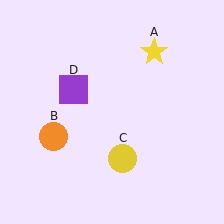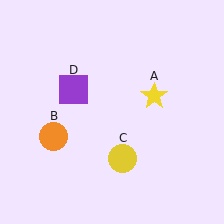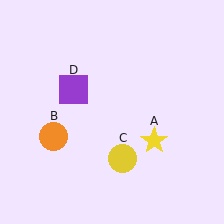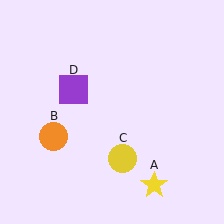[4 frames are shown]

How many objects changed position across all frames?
1 object changed position: yellow star (object A).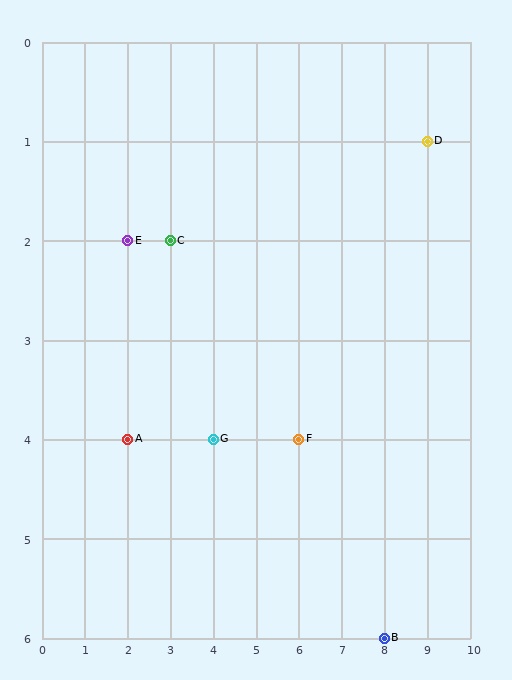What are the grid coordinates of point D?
Point D is at grid coordinates (9, 1).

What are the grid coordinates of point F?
Point F is at grid coordinates (6, 4).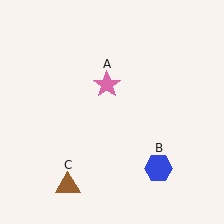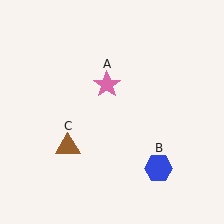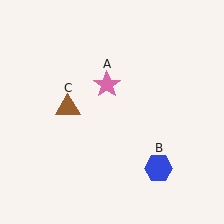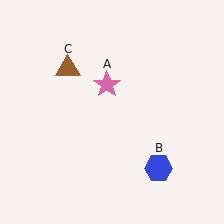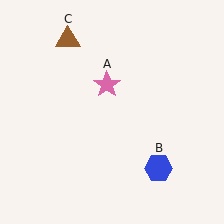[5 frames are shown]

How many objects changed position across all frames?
1 object changed position: brown triangle (object C).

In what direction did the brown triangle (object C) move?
The brown triangle (object C) moved up.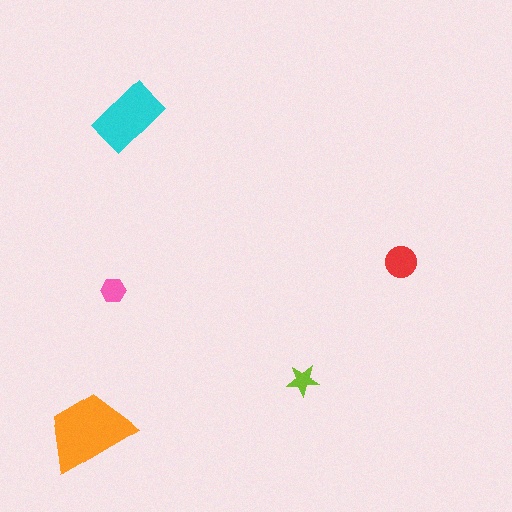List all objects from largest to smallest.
The orange trapezoid, the cyan rectangle, the red circle, the pink hexagon, the lime star.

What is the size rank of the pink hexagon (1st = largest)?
4th.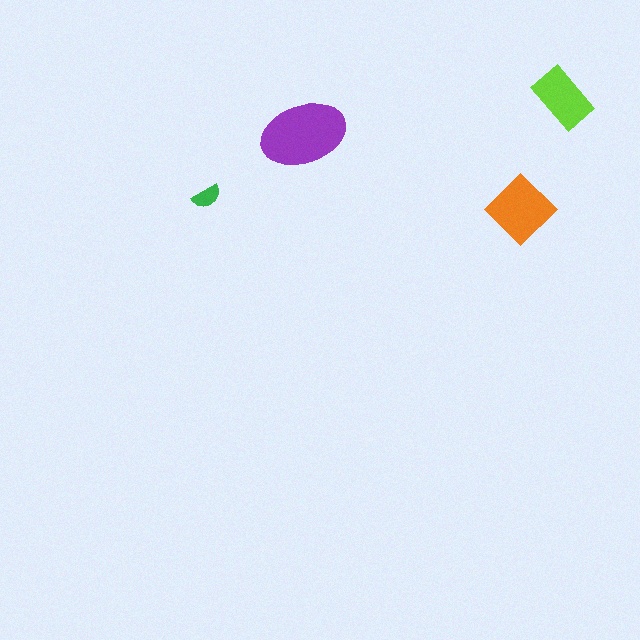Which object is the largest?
The purple ellipse.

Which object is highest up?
The lime rectangle is topmost.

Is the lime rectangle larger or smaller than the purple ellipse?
Smaller.